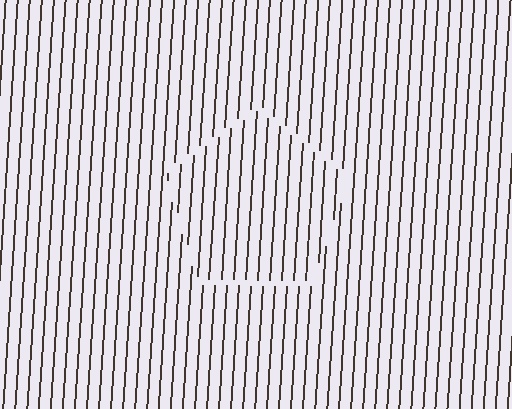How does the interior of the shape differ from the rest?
The interior of the shape contains the same grating, shifted by half a period — the contour is defined by the phase discontinuity where line-ends from the inner and outer gratings abut.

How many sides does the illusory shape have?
5 sides — the line-ends trace a pentagon.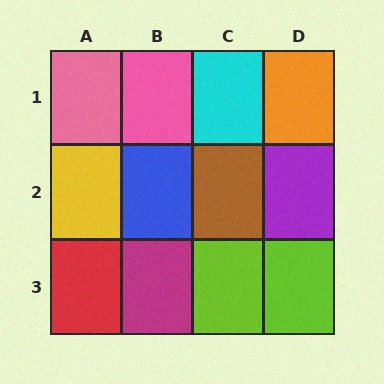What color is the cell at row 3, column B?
Magenta.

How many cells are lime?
2 cells are lime.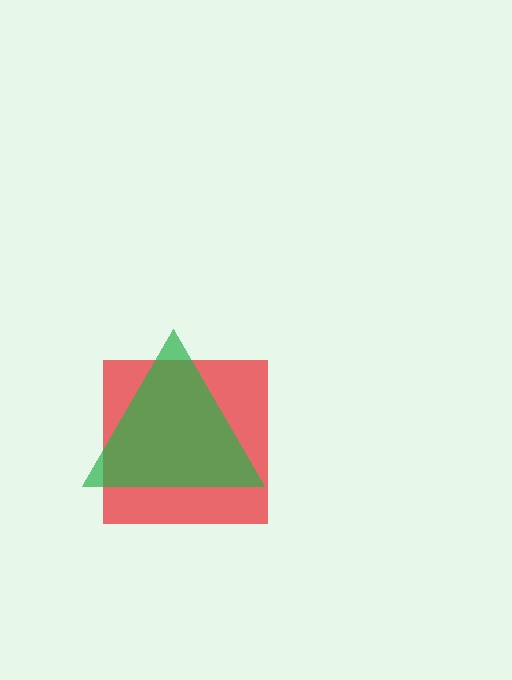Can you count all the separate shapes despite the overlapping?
Yes, there are 2 separate shapes.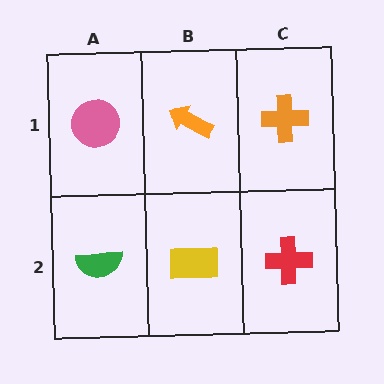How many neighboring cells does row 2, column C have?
2.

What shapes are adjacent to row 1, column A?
A green semicircle (row 2, column A), an orange arrow (row 1, column B).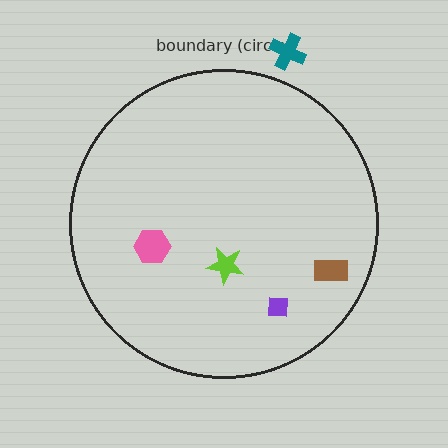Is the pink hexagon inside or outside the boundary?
Inside.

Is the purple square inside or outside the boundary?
Inside.